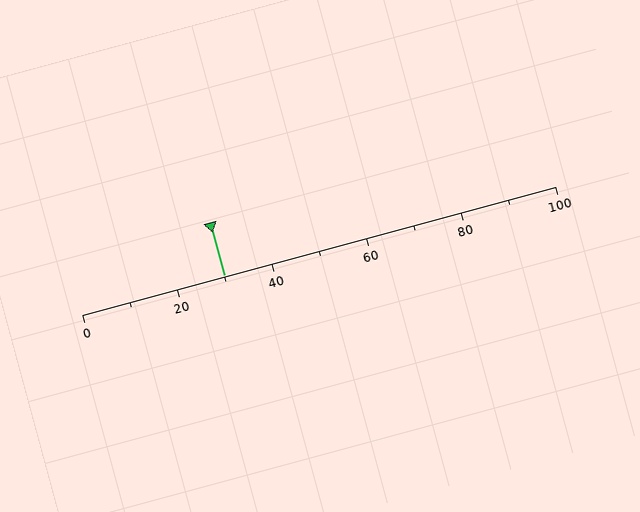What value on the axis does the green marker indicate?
The marker indicates approximately 30.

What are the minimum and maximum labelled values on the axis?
The axis runs from 0 to 100.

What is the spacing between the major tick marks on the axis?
The major ticks are spaced 20 apart.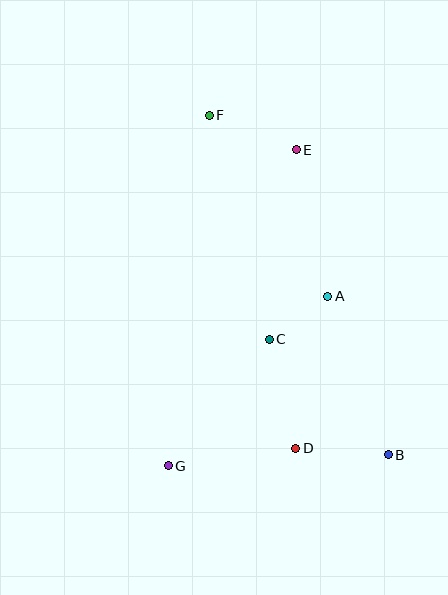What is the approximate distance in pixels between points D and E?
The distance between D and E is approximately 298 pixels.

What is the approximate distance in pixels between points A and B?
The distance between A and B is approximately 170 pixels.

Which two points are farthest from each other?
Points B and F are farthest from each other.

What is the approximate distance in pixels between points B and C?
The distance between B and C is approximately 166 pixels.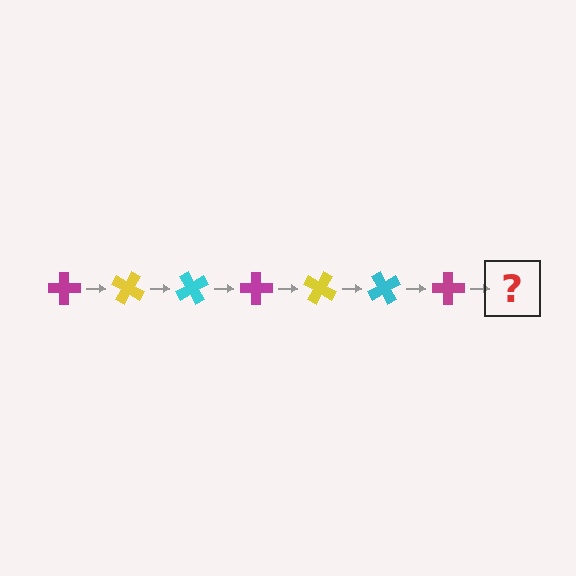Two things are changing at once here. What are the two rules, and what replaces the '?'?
The two rules are that it rotates 30 degrees each step and the color cycles through magenta, yellow, and cyan. The '?' should be a yellow cross, rotated 210 degrees from the start.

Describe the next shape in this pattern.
It should be a yellow cross, rotated 210 degrees from the start.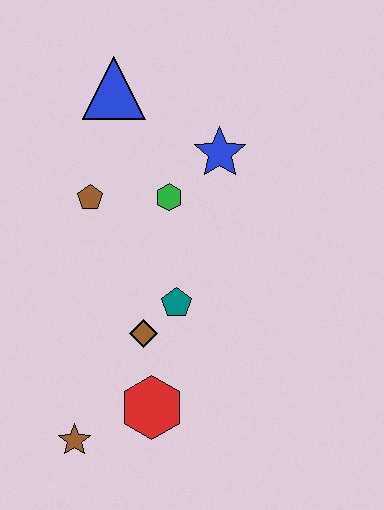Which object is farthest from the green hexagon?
The brown star is farthest from the green hexagon.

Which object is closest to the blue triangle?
The brown pentagon is closest to the blue triangle.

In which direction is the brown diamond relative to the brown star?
The brown diamond is above the brown star.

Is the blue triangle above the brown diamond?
Yes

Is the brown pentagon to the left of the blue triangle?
Yes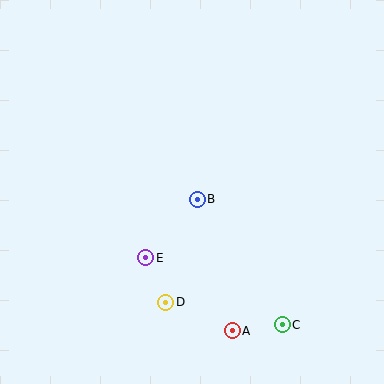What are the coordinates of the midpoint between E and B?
The midpoint between E and B is at (171, 229).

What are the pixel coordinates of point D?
Point D is at (166, 302).